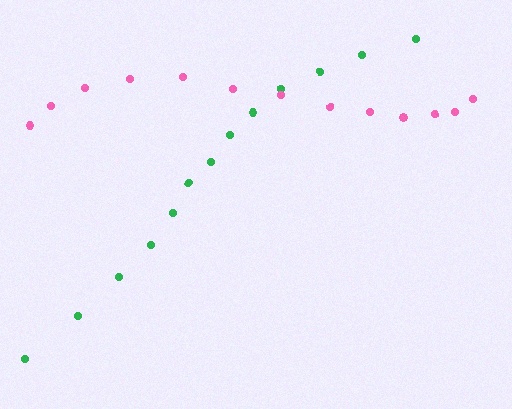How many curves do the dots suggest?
There are 2 distinct paths.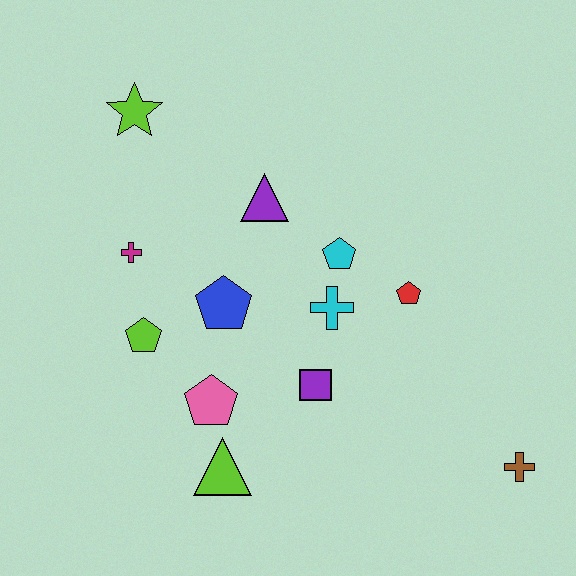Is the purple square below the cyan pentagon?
Yes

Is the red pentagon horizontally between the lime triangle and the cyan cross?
No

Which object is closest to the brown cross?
The red pentagon is closest to the brown cross.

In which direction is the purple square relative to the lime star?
The purple square is below the lime star.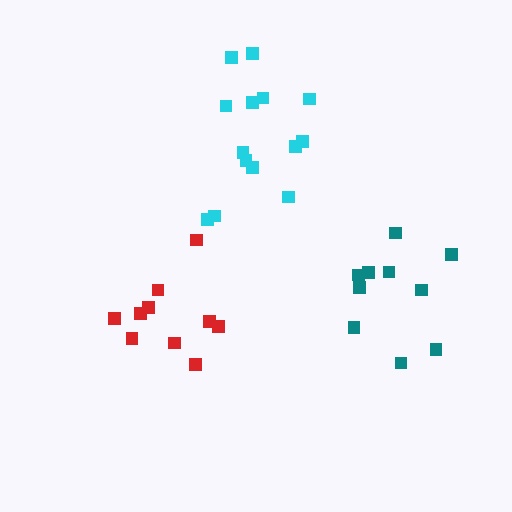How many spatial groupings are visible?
There are 3 spatial groupings.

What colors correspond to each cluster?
The clusters are colored: red, teal, cyan.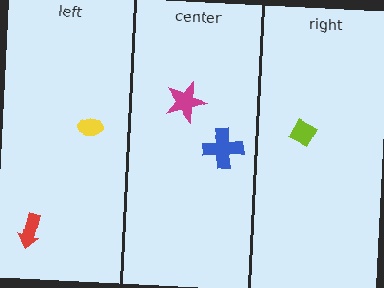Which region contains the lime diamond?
The right region.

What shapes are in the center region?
The blue cross, the magenta star.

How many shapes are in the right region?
1.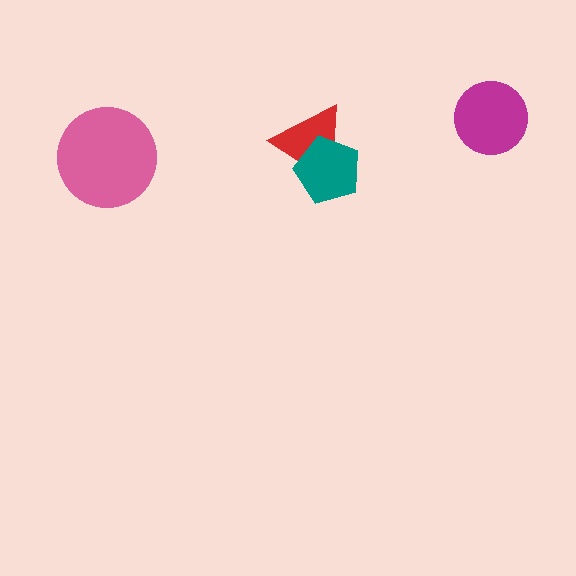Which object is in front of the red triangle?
The teal pentagon is in front of the red triangle.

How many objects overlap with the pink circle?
0 objects overlap with the pink circle.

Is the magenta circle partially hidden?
No, no other shape covers it.